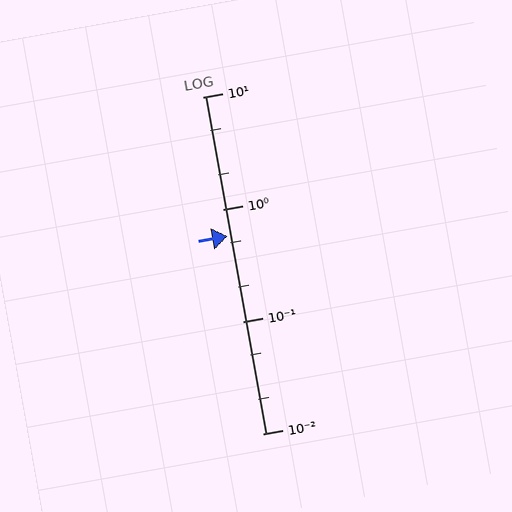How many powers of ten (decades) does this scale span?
The scale spans 3 decades, from 0.01 to 10.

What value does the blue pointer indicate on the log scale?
The pointer indicates approximately 0.57.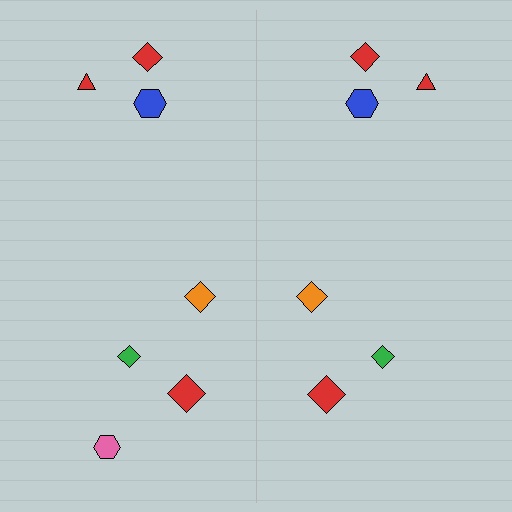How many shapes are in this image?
There are 13 shapes in this image.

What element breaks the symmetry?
A pink hexagon is missing from the right side.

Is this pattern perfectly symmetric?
No, the pattern is not perfectly symmetric. A pink hexagon is missing from the right side.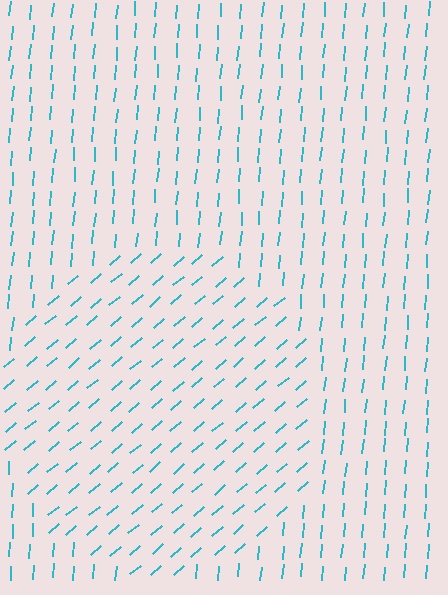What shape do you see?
I see a circle.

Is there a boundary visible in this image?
Yes, there is a texture boundary formed by a change in line orientation.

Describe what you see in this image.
The image is filled with small cyan line segments. A circle region in the image has lines oriented differently from the surrounding lines, creating a visible texture boundary.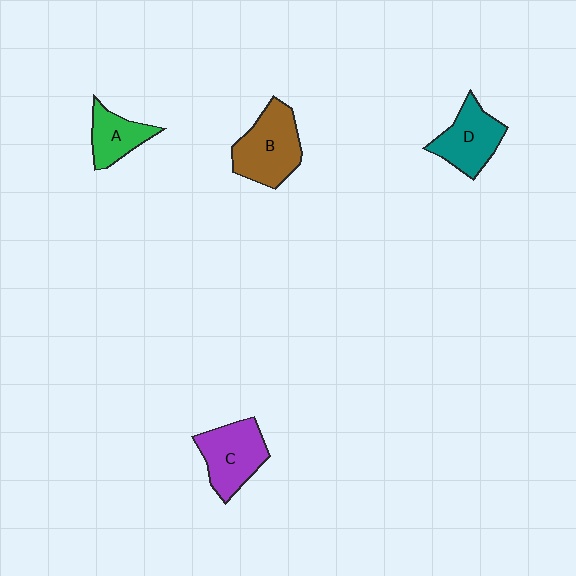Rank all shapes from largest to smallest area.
From largest to smallest: B (brown), C (purple), D (teal), A (green).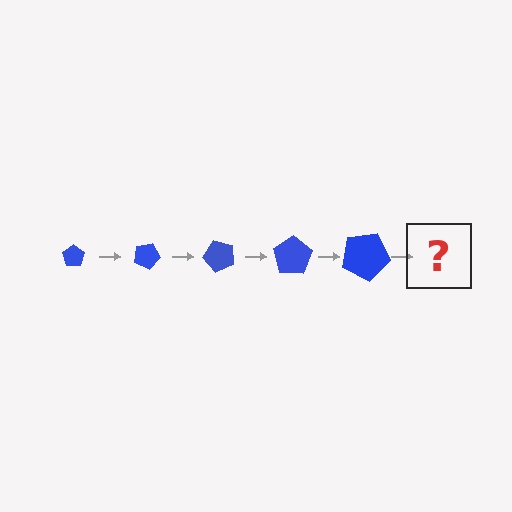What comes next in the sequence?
The next element should be a pentagon, larger than the previous one and rotated 125 degrees from the start.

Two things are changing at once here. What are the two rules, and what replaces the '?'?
The two rules are that the pentagon grows larger each step and it rotates 25 degrees each step. The '?' should be a pentagon, larger than the previous one and rotated 125 degrees from the start.